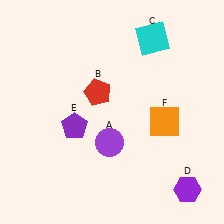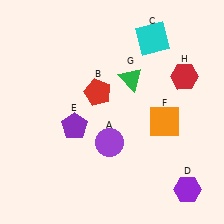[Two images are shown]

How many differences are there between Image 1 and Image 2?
There are 2 differences between the two images.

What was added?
A green triangle (G), a red hexagon (H) were added in Image 2.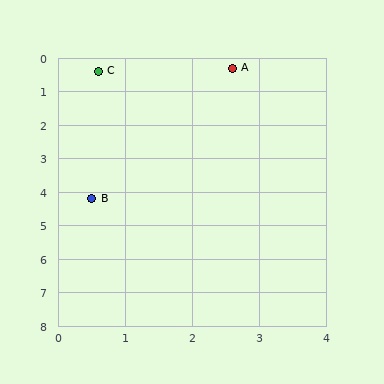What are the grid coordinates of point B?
Point B is at approximately (0.5, 4.2).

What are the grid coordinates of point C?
Point C is at approximately (0.6, 0.4).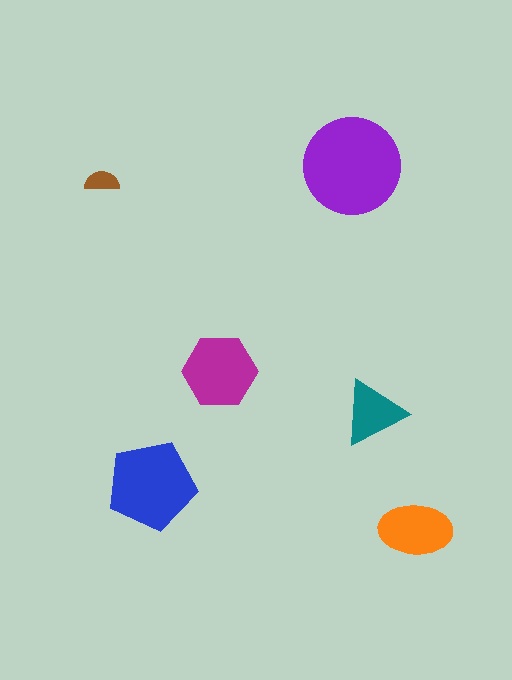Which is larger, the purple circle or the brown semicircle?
The purple circle.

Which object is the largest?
The purple circle.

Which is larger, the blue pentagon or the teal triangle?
The blue pentagon.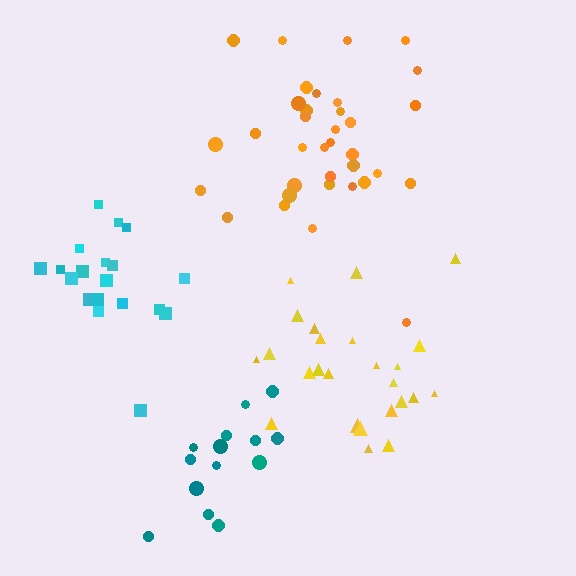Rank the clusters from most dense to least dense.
yellow, cyan, orange, teal.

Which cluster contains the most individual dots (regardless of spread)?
Orange (35).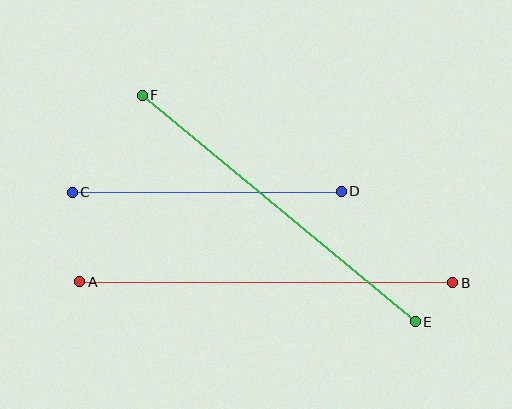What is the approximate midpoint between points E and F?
The midpoint is at approximately (279, 209) pixels.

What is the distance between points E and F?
The distance is approximately 355 pixels.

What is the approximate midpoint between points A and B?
The midpoint is at approximately (266, 282) pixels.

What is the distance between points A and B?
The distance is approximately 373 pixels.